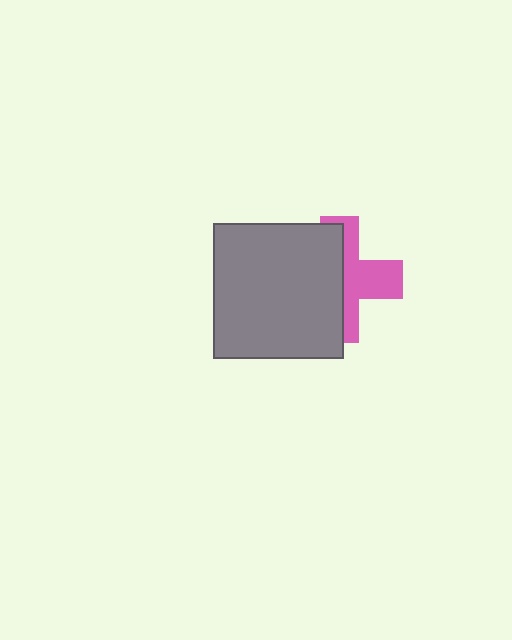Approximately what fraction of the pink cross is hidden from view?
Roughly 54% of the pink cross is hidden behind the gray rectangle.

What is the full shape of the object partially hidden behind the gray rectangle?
The partially hidden object is a pink cross.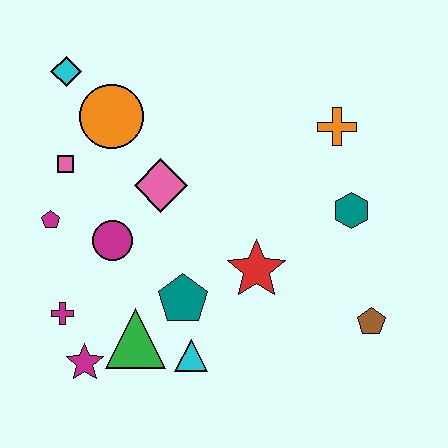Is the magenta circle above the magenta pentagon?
No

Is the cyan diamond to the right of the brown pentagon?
No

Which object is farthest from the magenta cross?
The orange cross is farthest from the magenta cross.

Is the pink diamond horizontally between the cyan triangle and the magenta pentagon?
Yes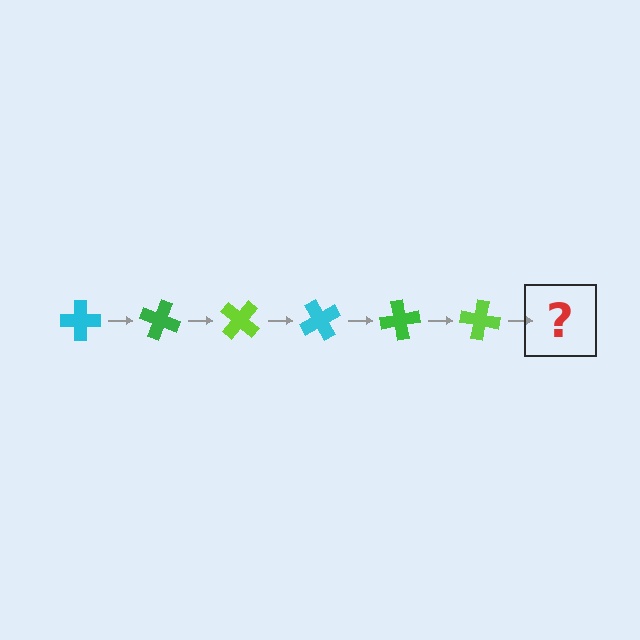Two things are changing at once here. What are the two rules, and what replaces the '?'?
The two rules are that it rotates 20 degrees each step and the color cycles through cyan, green, and lime. The '?' should be a cyan cross, rotated 120 degrees from the start.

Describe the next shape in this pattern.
It should be a cyan cross, rotated 120 degrees from the start.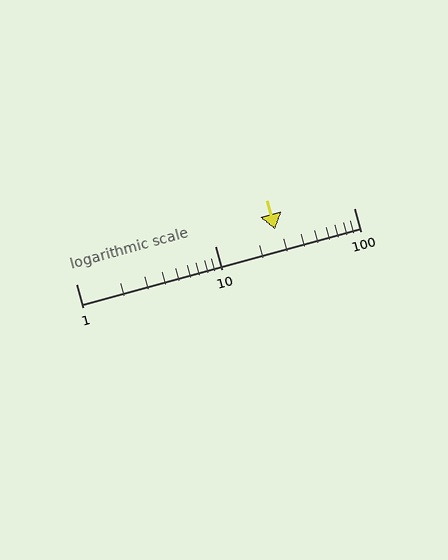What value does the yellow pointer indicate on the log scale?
The pointer indicates approximately 27.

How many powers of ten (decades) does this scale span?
The scale spans 2 decades, from 1 to 100.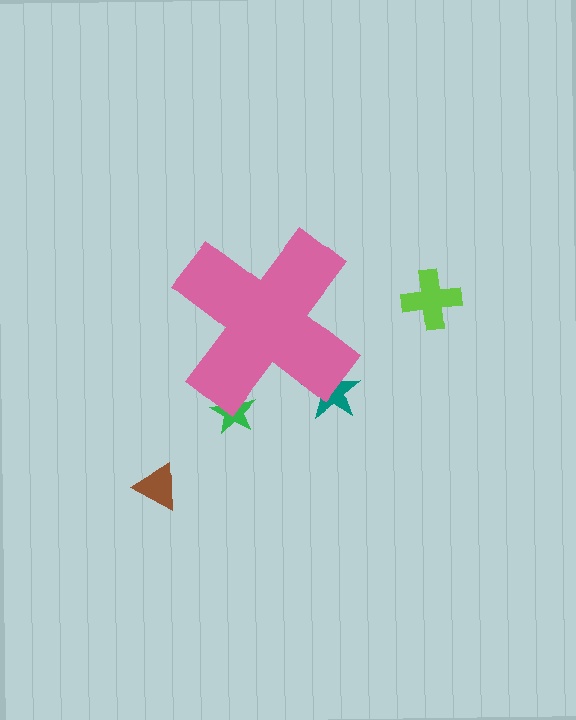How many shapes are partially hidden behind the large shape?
2 shapes are partially hidden.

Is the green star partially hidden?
Yes, the green star is partially hidden behind the pink cross.